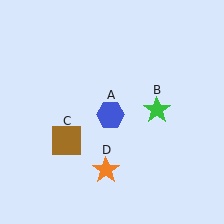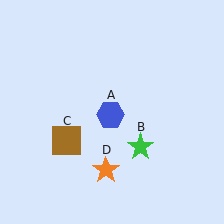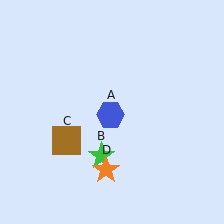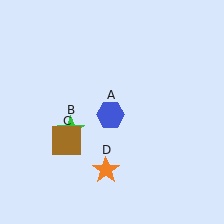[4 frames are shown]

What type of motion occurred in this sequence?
The green star (object B) rotated clockwise around the center of the scene.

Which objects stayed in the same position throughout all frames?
Blue hexagon (object A) and brown square (object C) and orange star (object D) remained stationary.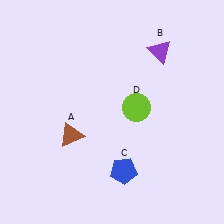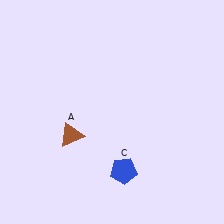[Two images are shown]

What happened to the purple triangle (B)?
The purple triangle (B) was removed in Image 2. It was in the top-right area of Image 1.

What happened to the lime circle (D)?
The lime circle (D) was removed in Image 2. It was in the top-right area of Image 1.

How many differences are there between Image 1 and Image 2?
There are 2 differences between the two images.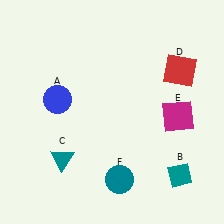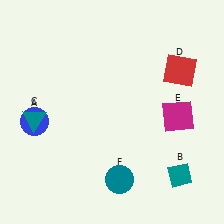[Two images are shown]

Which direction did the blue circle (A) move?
The blue circle (A) moved left.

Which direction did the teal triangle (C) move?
The teal triangle (C) moved up.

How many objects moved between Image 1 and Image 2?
2 objects moved between the two images.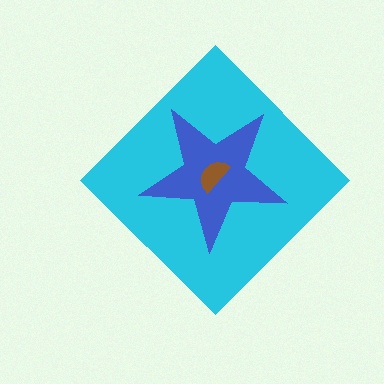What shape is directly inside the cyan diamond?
The blue star.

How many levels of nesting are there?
3.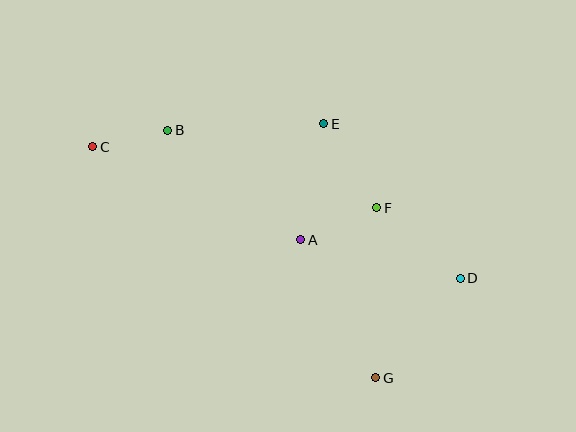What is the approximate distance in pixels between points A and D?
The distance between A and D is approximately 164 pixels.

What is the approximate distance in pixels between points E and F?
The distance between E and F is approximately 100 pixels.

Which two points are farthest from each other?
Points C and D are farthest from each other.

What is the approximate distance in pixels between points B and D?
The distance between B and D is approximately 327 pixels.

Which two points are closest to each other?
Points B and C are closest to each other.